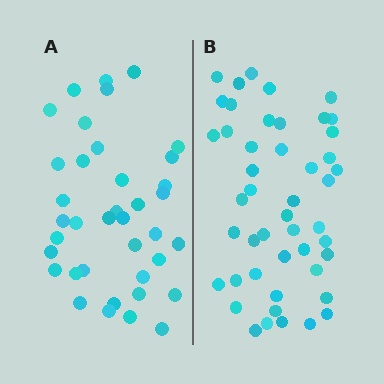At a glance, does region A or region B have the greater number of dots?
Region B (the right region) has more dots.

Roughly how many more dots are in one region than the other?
Region B has roughly 8 or so more dots than region A.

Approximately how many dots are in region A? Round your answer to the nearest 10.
About 40 dots. (The exact count is 38, which rounds to 40.)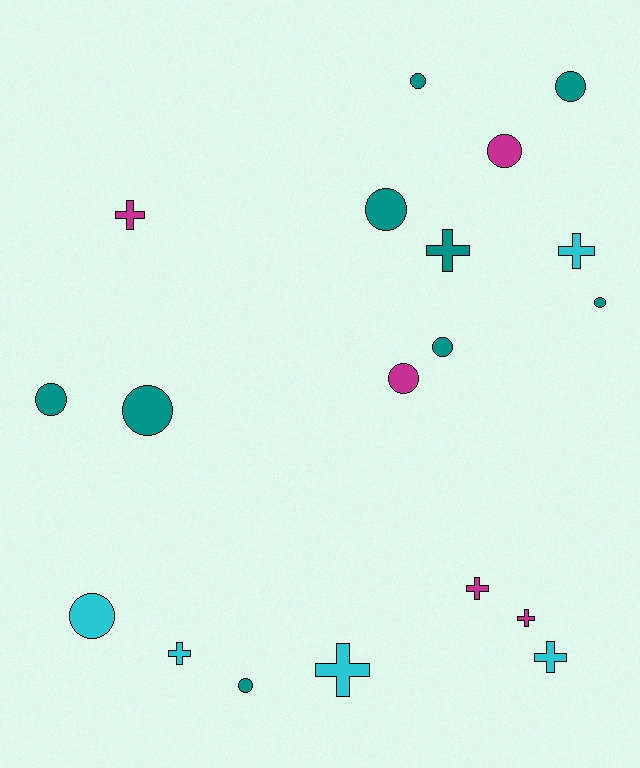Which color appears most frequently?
Teal, with 9 objects.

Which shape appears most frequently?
Circle, with 11 objects.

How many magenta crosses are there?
There are 3 magenta crosses.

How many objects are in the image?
There are 19 objects.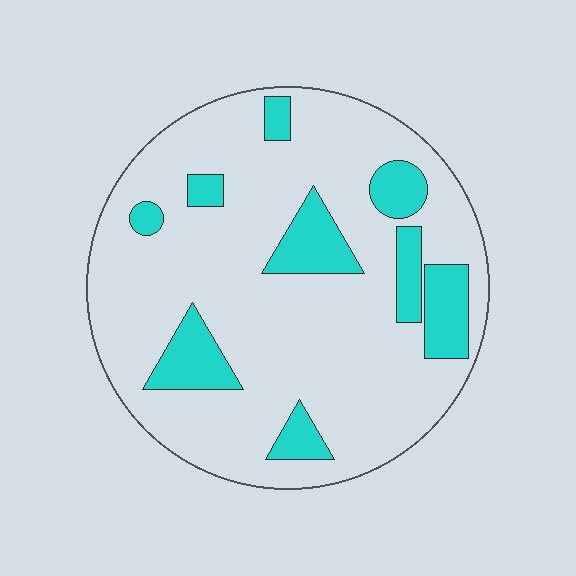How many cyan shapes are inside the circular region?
9.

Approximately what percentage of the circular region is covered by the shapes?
Approximately 20%.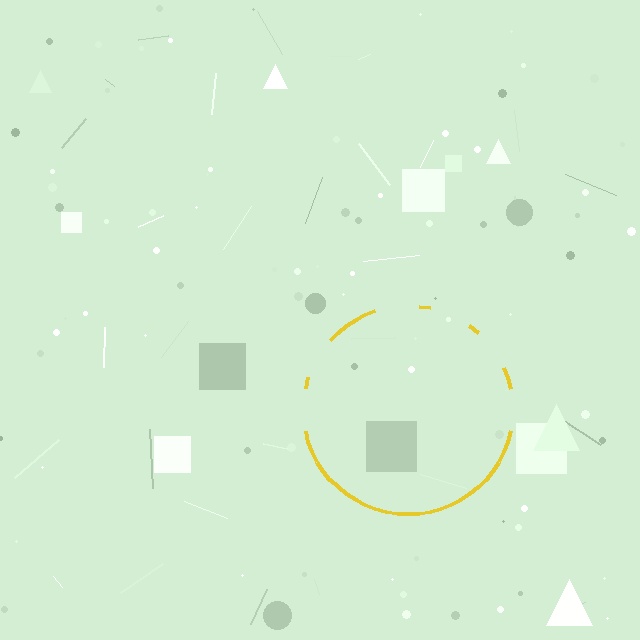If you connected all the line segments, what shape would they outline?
They would outline a circle.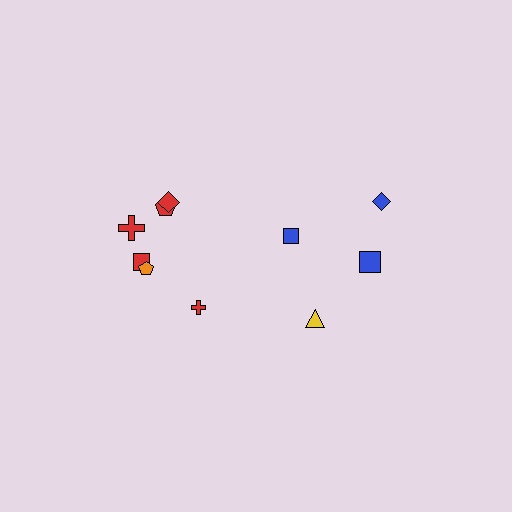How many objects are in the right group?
There are 4 objects.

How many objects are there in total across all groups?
There are 10 objects.